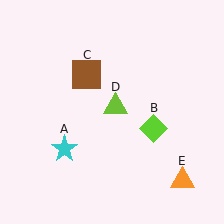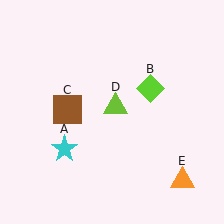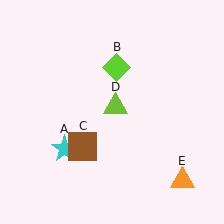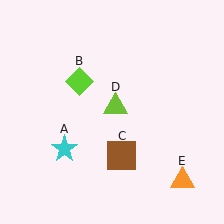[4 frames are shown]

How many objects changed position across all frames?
2 objects changed position: lime diamond (object B), brown square (object C).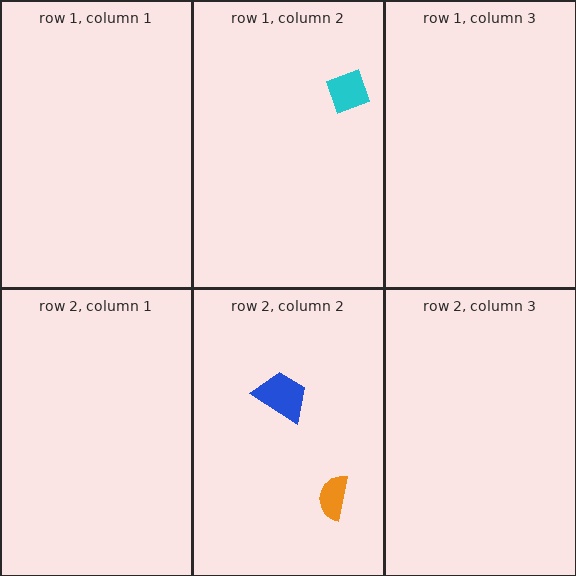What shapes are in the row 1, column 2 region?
The cyan diamond.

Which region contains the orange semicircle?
The row 2, column 2 region.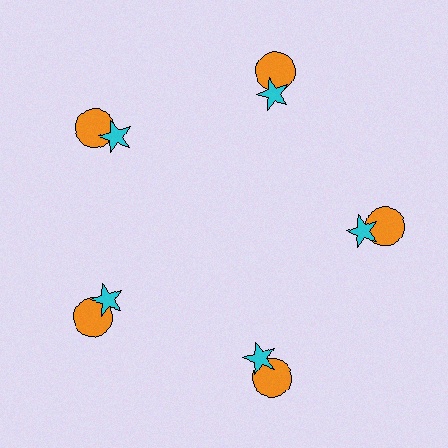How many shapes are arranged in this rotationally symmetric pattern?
There are 10 shapes, arranged in 5 groups of 2.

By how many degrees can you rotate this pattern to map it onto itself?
The pattern maps onto itself every 72 degrees of rotation.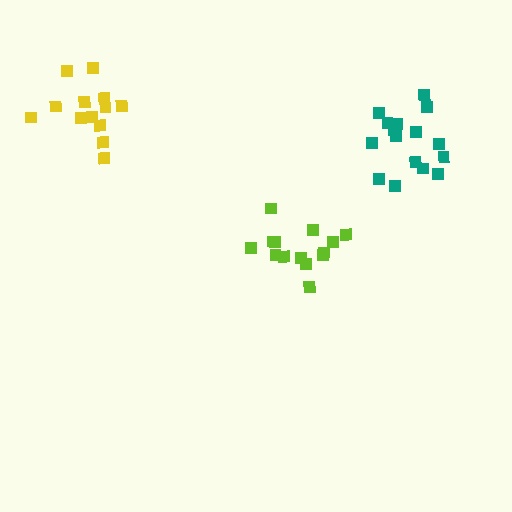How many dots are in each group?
Group 1: 16 dots, Group 2: 14 dots, Group 3: 13 dots (43 total).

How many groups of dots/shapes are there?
There are 3 groups.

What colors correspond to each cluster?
The clusters are colored: teal, lime, yellow.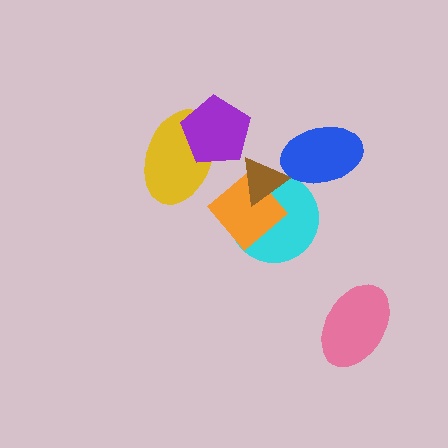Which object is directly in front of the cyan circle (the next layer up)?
The orange diamond is directly in front of the cyan circle.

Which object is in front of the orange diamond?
The brown triangle is in front of the orange diamond.